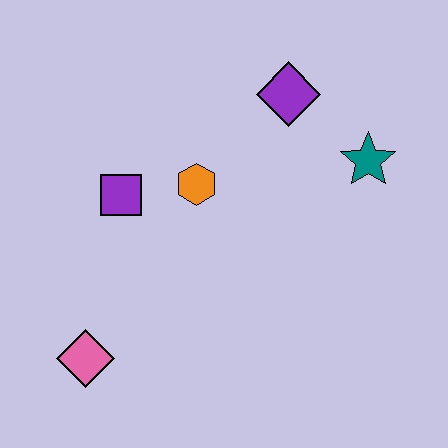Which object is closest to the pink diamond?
The purple square is closest to the pink diamond.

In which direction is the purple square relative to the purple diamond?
The purple square is to the left of the purple diamond.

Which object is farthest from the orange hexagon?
The pink diamond is farthest from the orange hexagon.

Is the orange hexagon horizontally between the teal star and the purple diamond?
No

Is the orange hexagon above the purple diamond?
No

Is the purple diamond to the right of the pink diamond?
Yes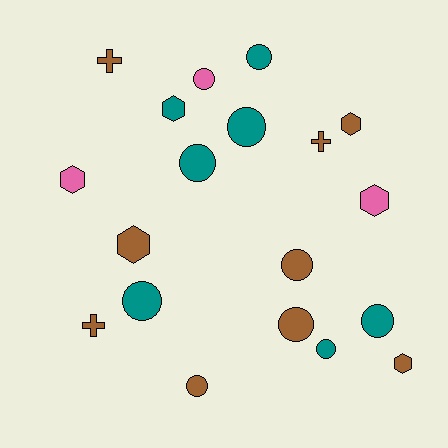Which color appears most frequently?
Brown, with 9 objects.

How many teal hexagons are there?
There is 1 teal hexagon.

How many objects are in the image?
There are 19 objects.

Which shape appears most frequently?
Circle, with 10 objects.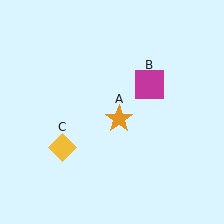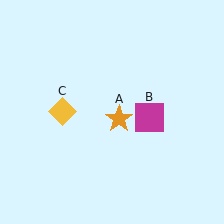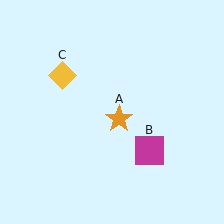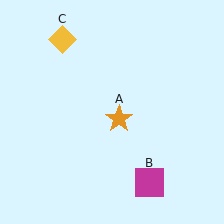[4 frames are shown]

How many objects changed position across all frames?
2 objects changed position: magenta square (object B), yellow diamond (object C).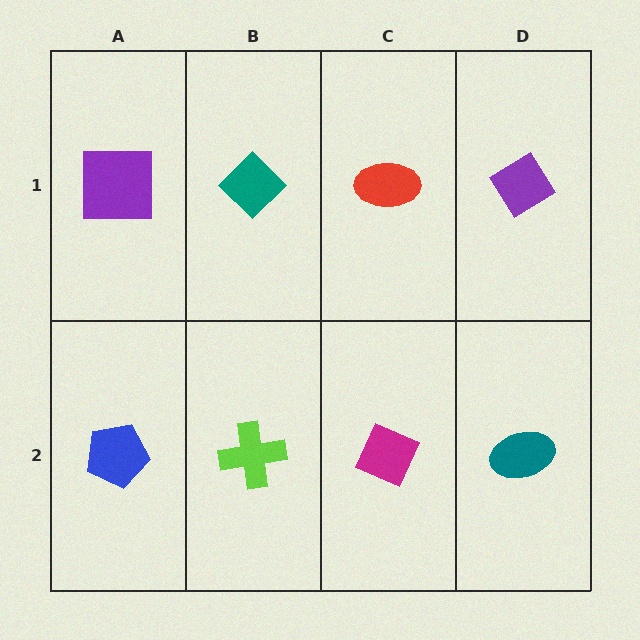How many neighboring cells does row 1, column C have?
3.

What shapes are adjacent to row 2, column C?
A red ellipse (row 1, column C), a lime cross (row 2, column B), a teal ellipse (row 2, column D).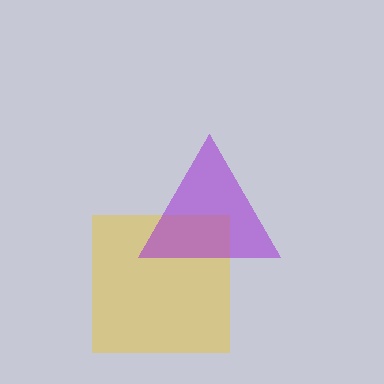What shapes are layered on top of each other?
The layered shapes are: a yellow square, a purple triangle.